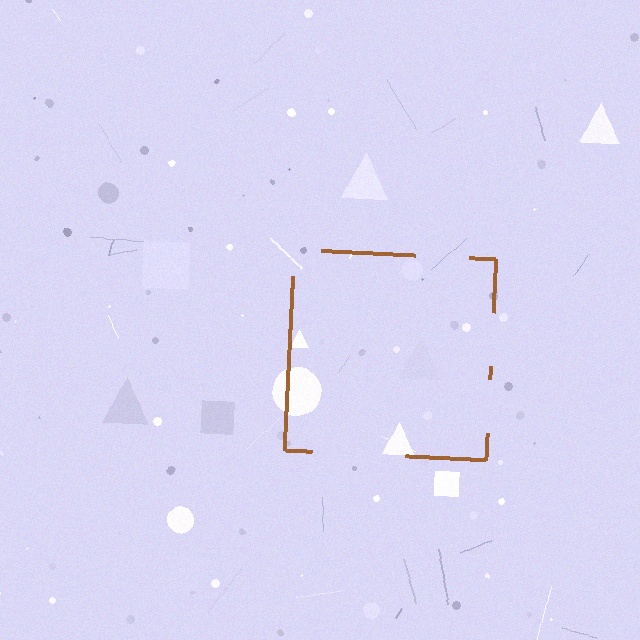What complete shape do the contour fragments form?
The contour fragments form a square.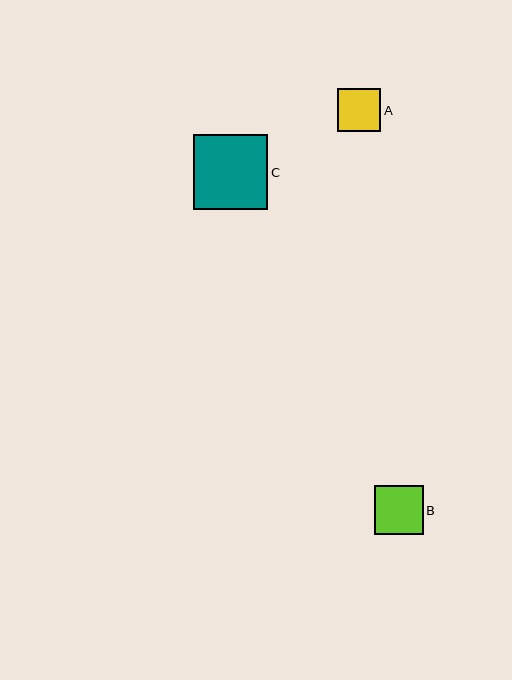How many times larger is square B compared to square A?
Square B is approximately 1.1 times the size of square A.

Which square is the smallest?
Square A is the smallest with a size of approximately 43 pixels.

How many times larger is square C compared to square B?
Square C is approximately 1.5 times the size of square B.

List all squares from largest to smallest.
From largest to smallest: C, B, A.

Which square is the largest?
Square C is the largest with a size of approximately 74 pixels.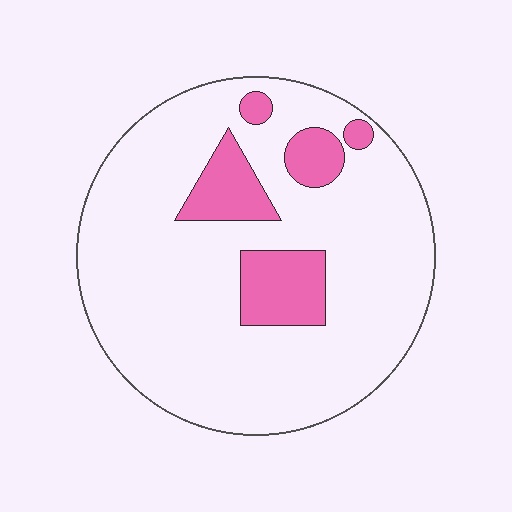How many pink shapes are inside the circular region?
5.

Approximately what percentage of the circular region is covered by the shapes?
Approximately 15%.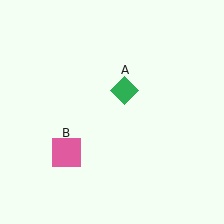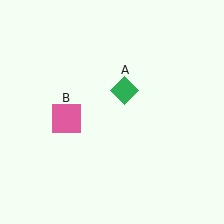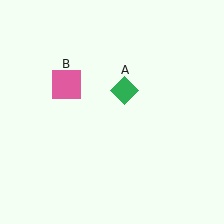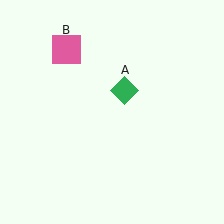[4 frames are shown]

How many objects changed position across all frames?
1 object changed position: pink square (object B).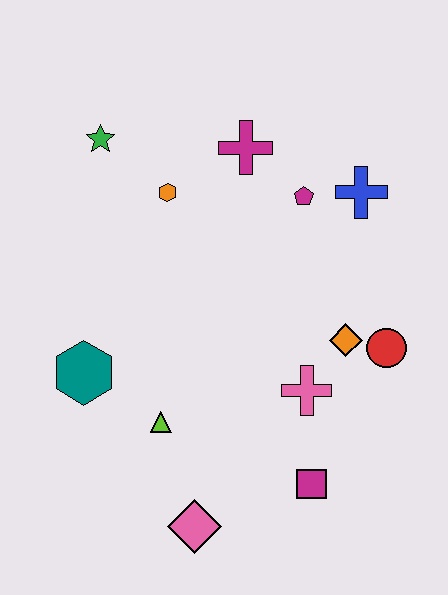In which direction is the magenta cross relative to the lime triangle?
The magenta cross is above the lime triangle.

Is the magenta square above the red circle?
No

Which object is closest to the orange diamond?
The red circle is closest to the orange diamond.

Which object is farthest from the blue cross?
The pink diamond is farthest from the blue cross.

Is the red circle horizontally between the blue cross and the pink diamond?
No